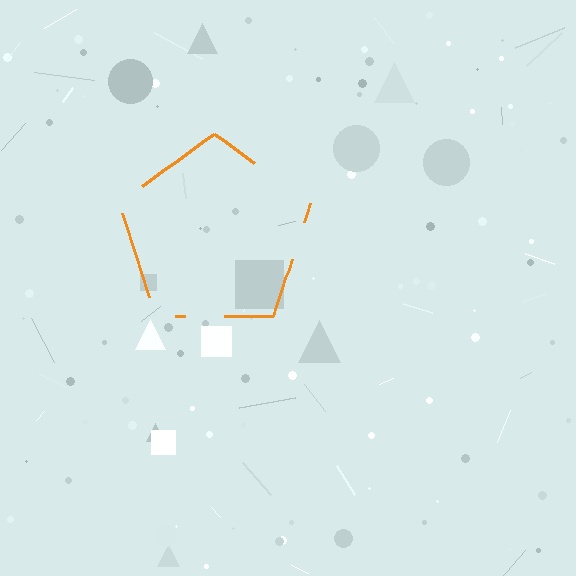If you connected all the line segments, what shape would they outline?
They would outline a pentagon.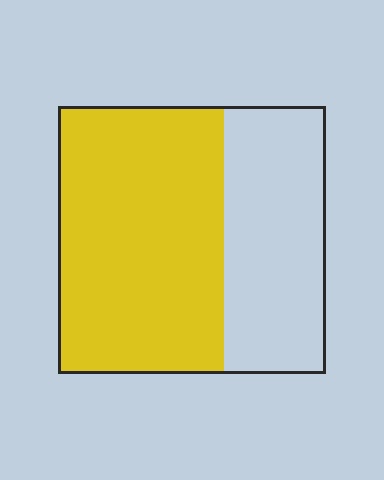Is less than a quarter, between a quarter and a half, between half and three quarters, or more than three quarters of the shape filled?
Between half and three quarters.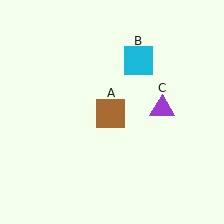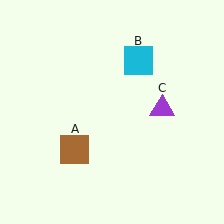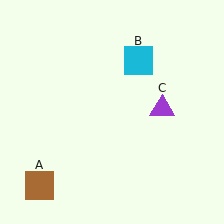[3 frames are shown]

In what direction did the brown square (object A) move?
The brown square (object A) moved down and to the left.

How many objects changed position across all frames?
1 object changed position: brown square (object A).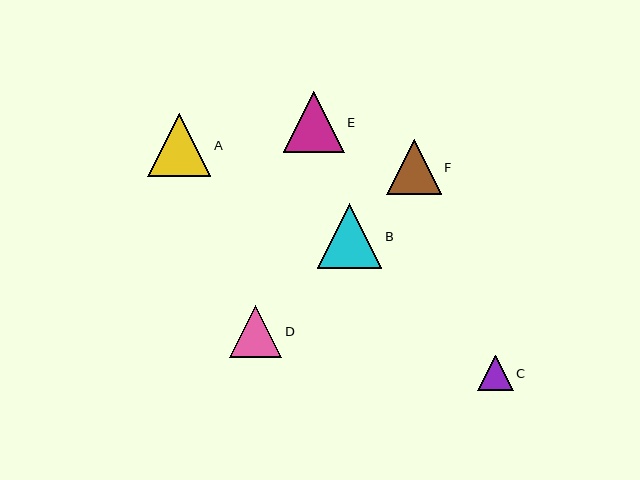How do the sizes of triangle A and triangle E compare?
Triangle A and triangle E are approximately the same size.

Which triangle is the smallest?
Triangle C is the smallest with a size of approximately 36 pixels.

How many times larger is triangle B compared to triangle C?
Triangle B is approximately 1.8 times the size of triangle C.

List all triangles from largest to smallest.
From largest to smallest: B, A, E, F, D, C.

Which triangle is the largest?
Triangle B is the largest with a size of approximately 64 pixels.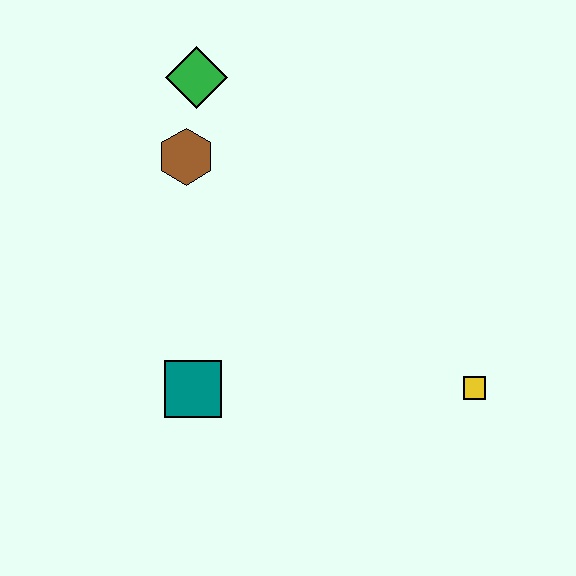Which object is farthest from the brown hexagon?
The yellow square is farthest from the brown hexagon.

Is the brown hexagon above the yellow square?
Yes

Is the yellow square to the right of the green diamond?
Yes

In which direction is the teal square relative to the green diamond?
The teal square is below the green diamond.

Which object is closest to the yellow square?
The teal square is closest to the yellow square.